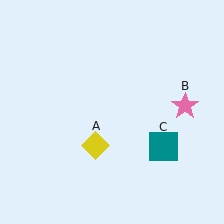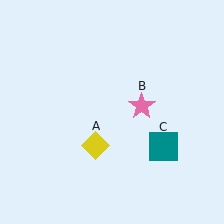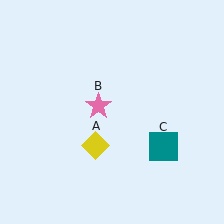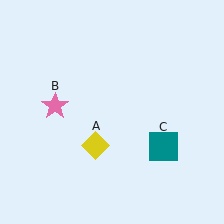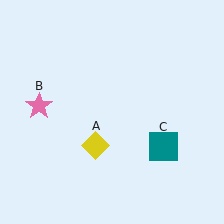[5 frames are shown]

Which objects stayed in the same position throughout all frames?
Yellow diamond (object A) and teal square (object C) remained stationary.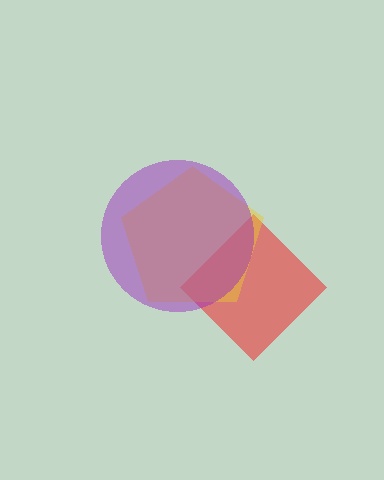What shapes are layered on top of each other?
The layered shapes are: a red diamond, a yellow pentagon, a purple circle.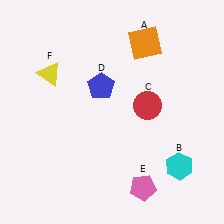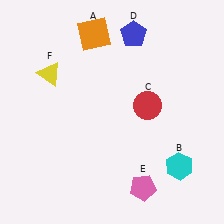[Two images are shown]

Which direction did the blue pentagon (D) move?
The blue pentagon (D) moved up.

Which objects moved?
The objects that moved are: the orange square (A), the blue pentagon (D).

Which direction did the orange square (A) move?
The orange square (A) moved left.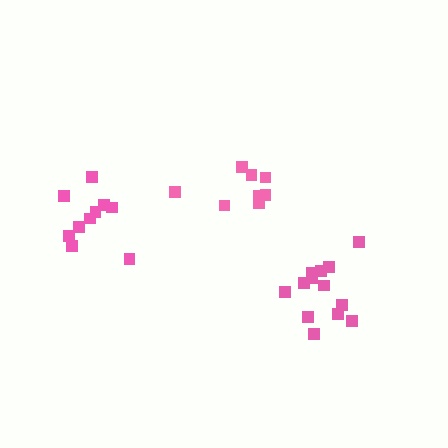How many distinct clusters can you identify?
There are 3 distinct clusters.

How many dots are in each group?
Group 1: 8 dots, Group 2: 10 dots, Group 3: 13 dots (31 total).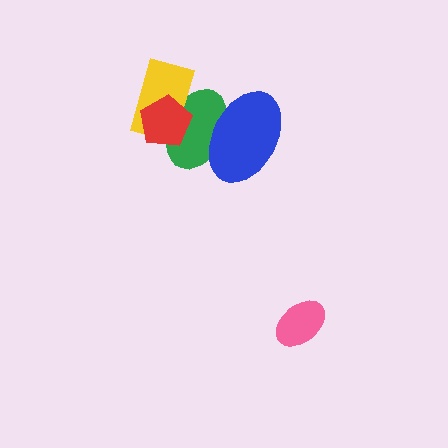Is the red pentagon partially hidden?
No, no other shape covers it.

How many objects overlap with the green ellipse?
3 objects overlap with the green ellipse.